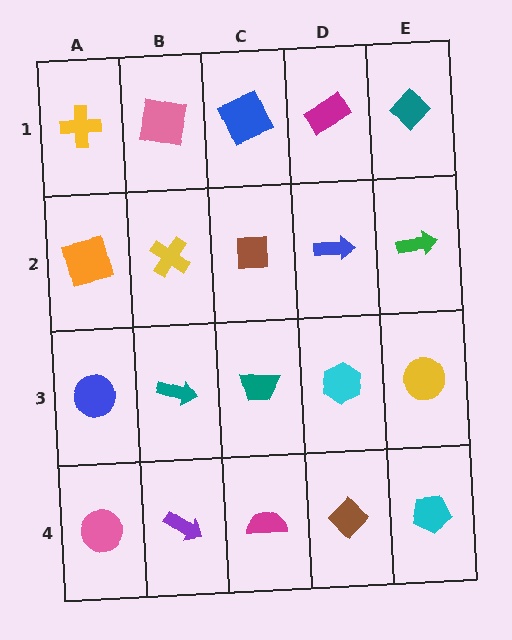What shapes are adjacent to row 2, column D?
A magenta rectangle (row 1, column D), a cyan hexagon (row 3, column D), a brown square (row 2, column C), a green arrow (row 2, column E).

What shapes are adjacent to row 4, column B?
A teal arrow (row 3, column B), a pink circle (row 4, column A), a magenta semicircle (row 4, column C).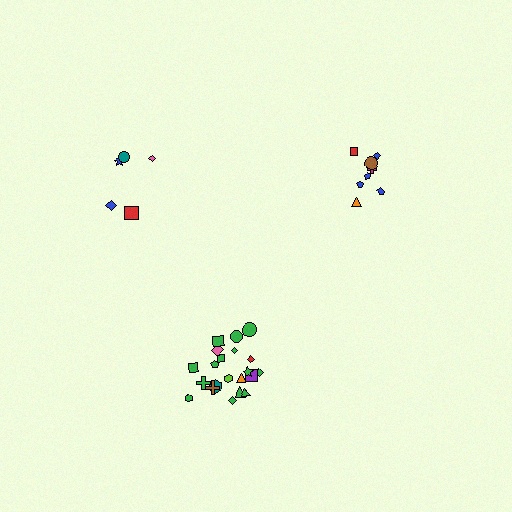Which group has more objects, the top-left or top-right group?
The top-right group.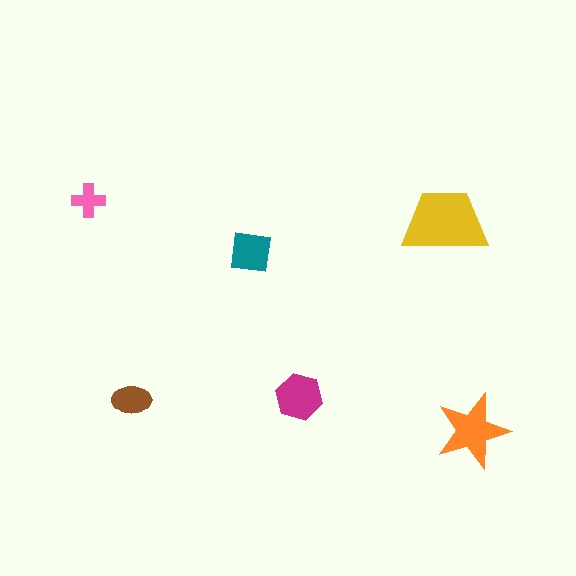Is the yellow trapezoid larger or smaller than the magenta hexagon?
Larger.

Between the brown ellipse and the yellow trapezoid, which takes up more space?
The yellow trapezoid.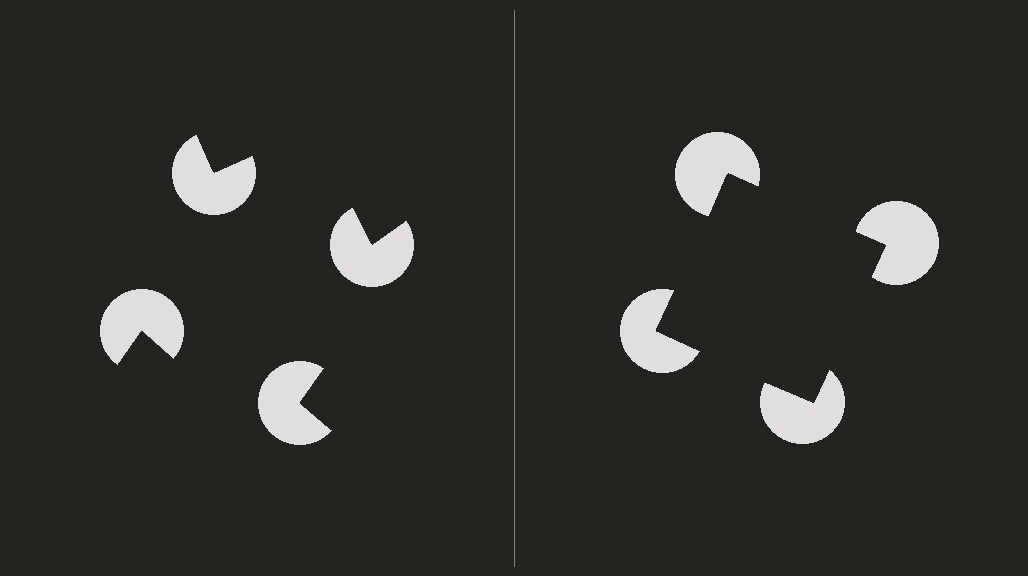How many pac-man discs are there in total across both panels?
8 — 4 on each side.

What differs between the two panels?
The pac-man discs are positioned identically on both sides; only the wedge orientations differ. On the right they align to a square; on the left they are misaligned.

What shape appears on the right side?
An illusory square.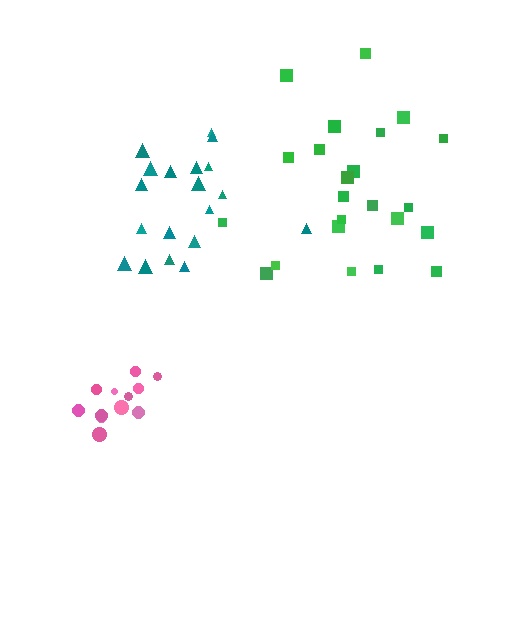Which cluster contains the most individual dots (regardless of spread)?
Green (23).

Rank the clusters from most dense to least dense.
pink, green, teal.